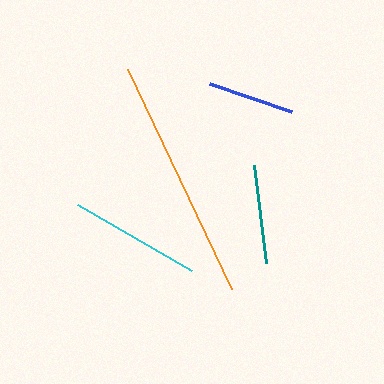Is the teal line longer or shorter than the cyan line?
The cyan line is longer than the teal line.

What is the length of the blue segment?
The blue segment is approximately 86 pixels long.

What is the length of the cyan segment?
The cyan segment is approximately 131 pixels long.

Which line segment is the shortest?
The blue line is the shortest at approximately 86 pixels.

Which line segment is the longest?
The orange line is the longest at approximately 243 pixels.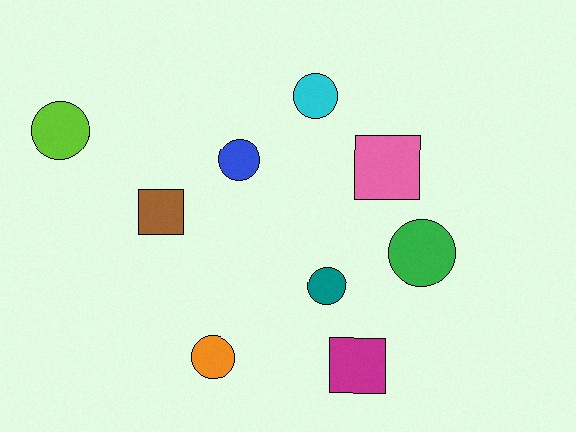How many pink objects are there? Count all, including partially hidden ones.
There is 1 pink object.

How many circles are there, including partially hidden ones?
There are 6 circles.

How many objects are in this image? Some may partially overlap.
There are 9 objects.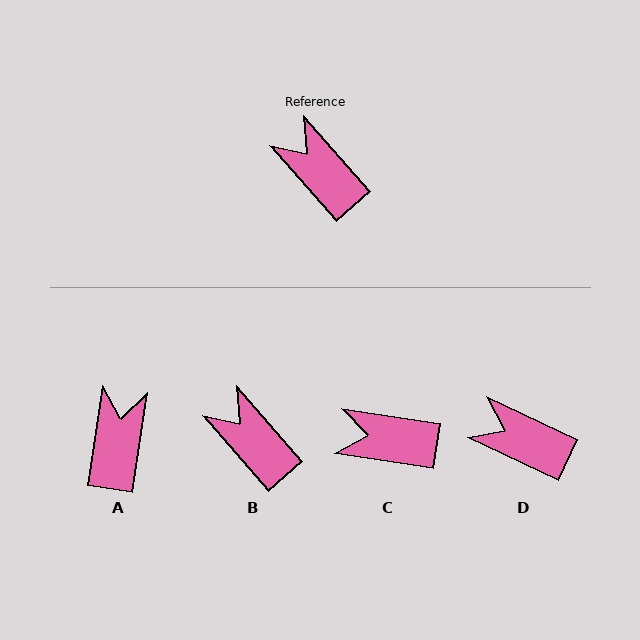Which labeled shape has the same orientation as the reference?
B.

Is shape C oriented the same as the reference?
No, it is off by about 40 degrees.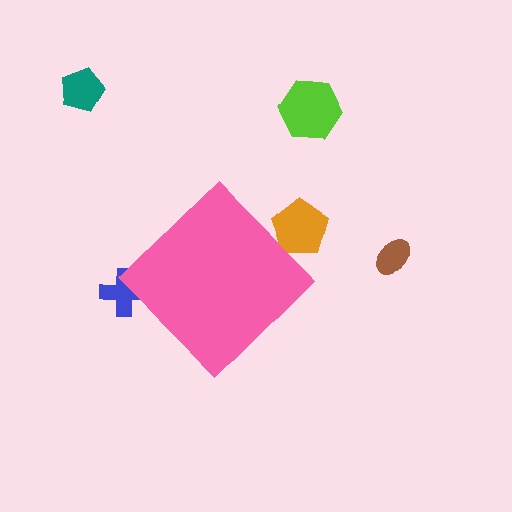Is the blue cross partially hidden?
Yes, the blue cross is partially hidden behind the pink diamond.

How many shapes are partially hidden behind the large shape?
2 shapes are partially hidden.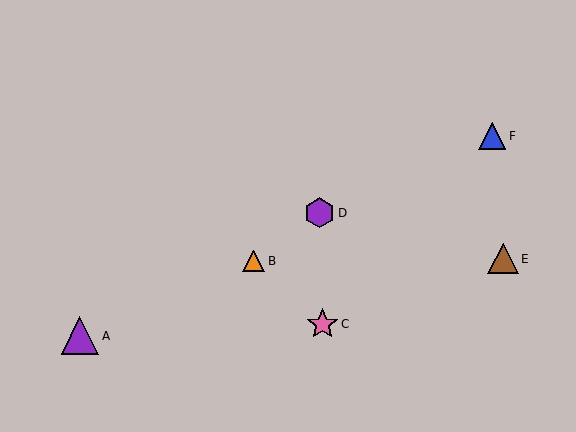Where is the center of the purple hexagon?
The center of the purple hexagon is at (320, 213).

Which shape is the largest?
The purple triangle (labeled A) is the largest.